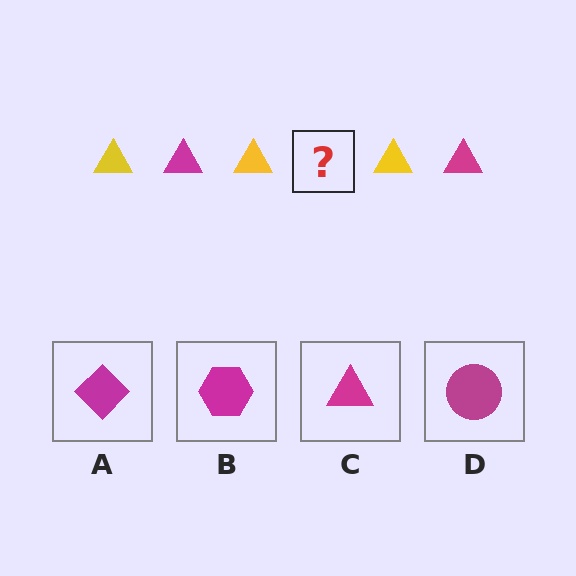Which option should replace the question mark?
Option C.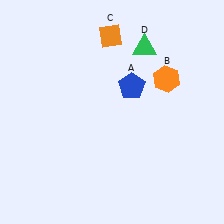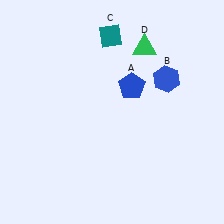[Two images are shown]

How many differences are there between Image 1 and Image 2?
There are 2 differences between the two images.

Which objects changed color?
B changed from orange to blue. C changed from orange to teal.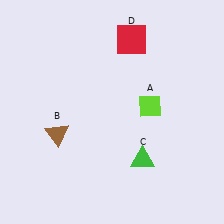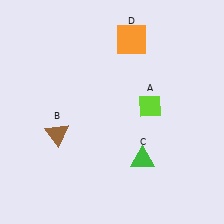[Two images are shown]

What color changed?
The square (D) changed from red in Image 1 to orange in Image 2.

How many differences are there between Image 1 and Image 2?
There is 1 difference between the two images.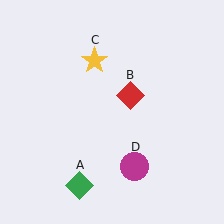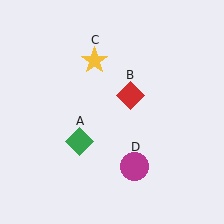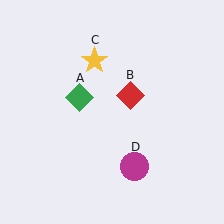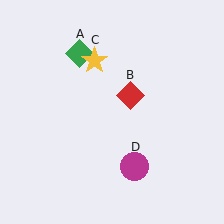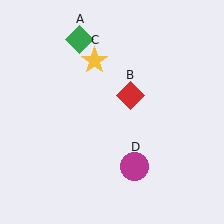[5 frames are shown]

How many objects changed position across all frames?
1 object changed position: green diamond (object A).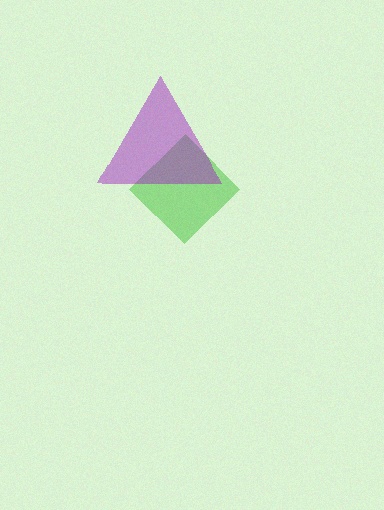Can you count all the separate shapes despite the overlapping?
Yes, there are 2 separate shapes.